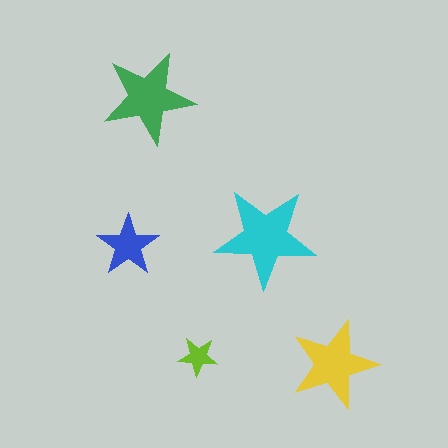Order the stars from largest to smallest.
the cyan one, the green one, the yellow one, the blue one, the lime one.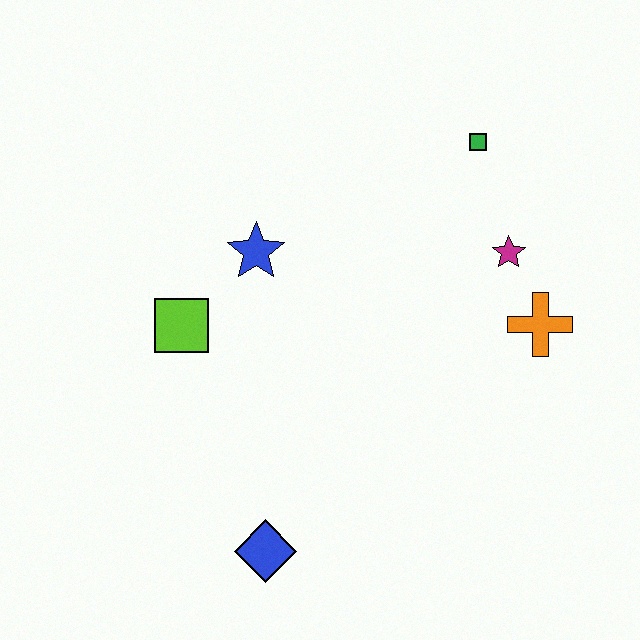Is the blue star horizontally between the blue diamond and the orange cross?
No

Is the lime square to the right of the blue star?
No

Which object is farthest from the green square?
The blue diamond is farthest from the green square.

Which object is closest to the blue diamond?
The lime square is closest to the blue diamond.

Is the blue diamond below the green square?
Yes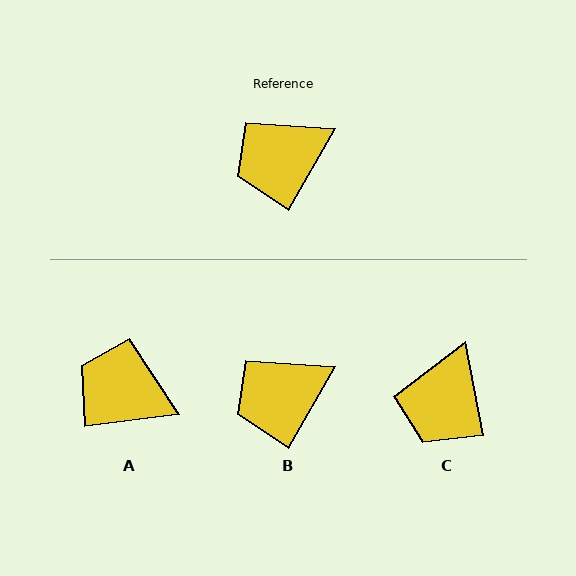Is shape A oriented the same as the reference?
No, it is off by about 53 degrees.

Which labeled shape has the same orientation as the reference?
B.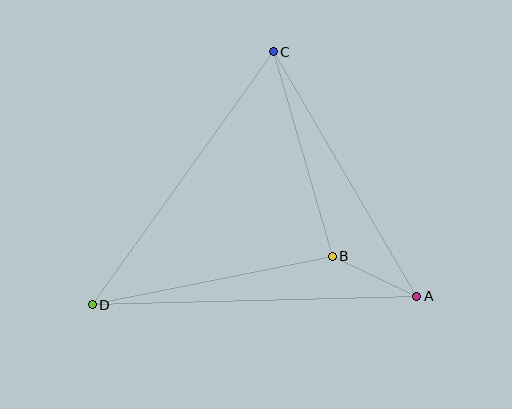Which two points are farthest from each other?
Points A and D are farthest from each other.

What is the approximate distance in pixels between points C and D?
The distance between C and D is approximately 311 pixels.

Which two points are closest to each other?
Points A and B are closest to each other.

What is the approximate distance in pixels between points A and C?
The distance between A and C is approximately 284 pixels.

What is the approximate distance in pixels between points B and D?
The distance between B and D is approximately 245 pixels.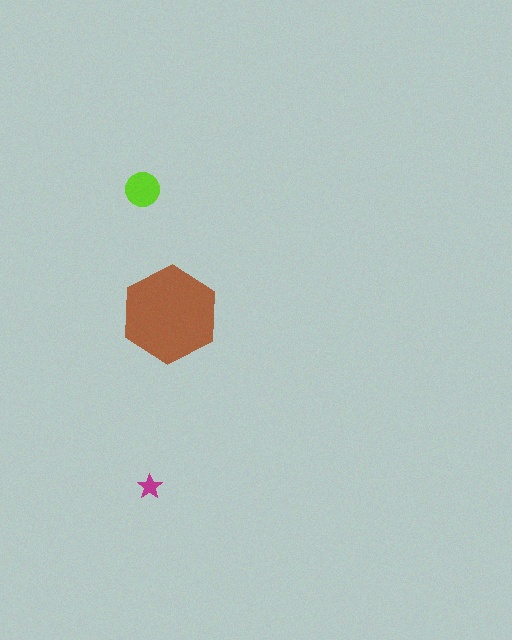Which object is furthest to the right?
The brown hexagon is rightmost.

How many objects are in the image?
There are 3 objects in the image.